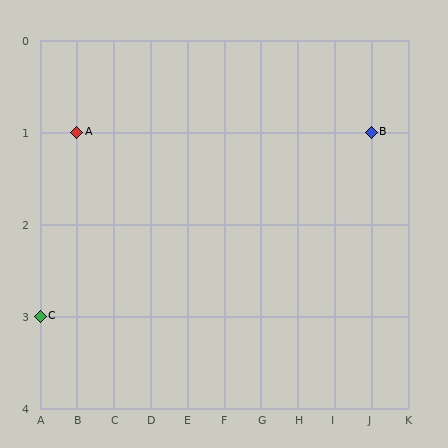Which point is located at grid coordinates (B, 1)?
Point A is at (B, 1).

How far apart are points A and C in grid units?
Points A and C are 1 column and 2 rows apart (about 2.2 grid units diagonally).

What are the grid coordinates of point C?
Point C is at grid coordinates (A, 3).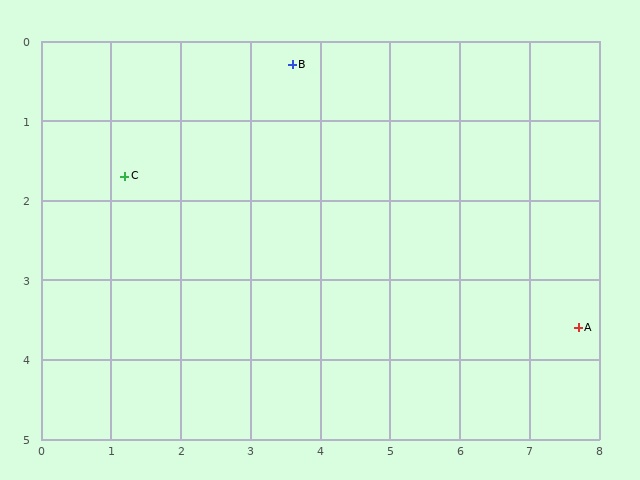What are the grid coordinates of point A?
Point A is at approximately (7.7, 3.6).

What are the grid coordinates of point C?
Point C is at approximately (1.2, 1.7).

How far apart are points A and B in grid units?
Points A and B are about 5.3 grid units apart.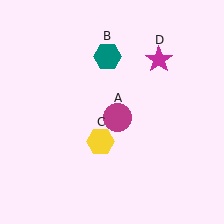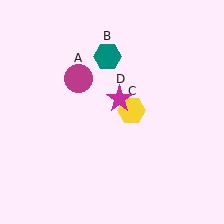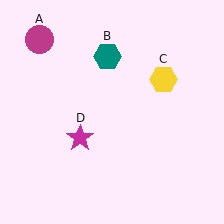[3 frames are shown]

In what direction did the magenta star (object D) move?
The magenta star (object D) moved down and to the left.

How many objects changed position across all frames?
3 objects changed position: magenta circle (object A), yellow hexagon (object C), magenta star (object D).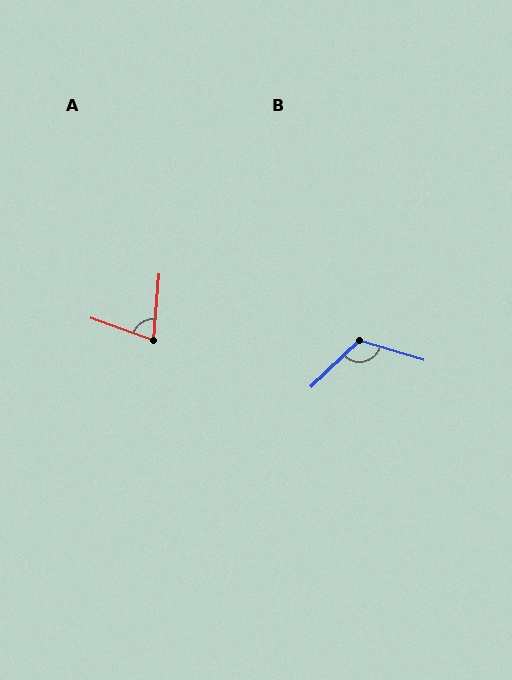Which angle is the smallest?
A, at approximately 75 degrees.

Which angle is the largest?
B, at approximately 119 degrees.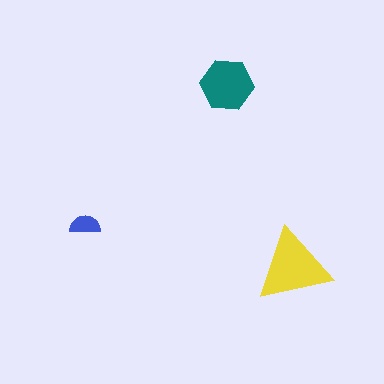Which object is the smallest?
The blue semicircle.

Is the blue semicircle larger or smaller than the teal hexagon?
Smaller.